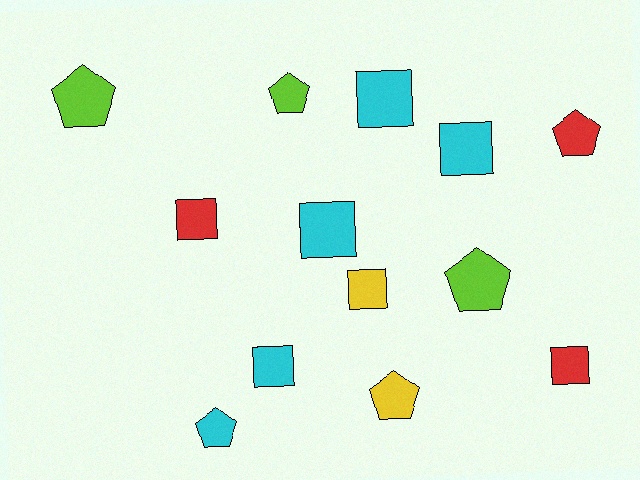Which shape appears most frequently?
Square, with 7 objects.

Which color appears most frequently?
Cyan, with 5 objects.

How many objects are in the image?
There are 13 objects.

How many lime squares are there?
There are no lime squares.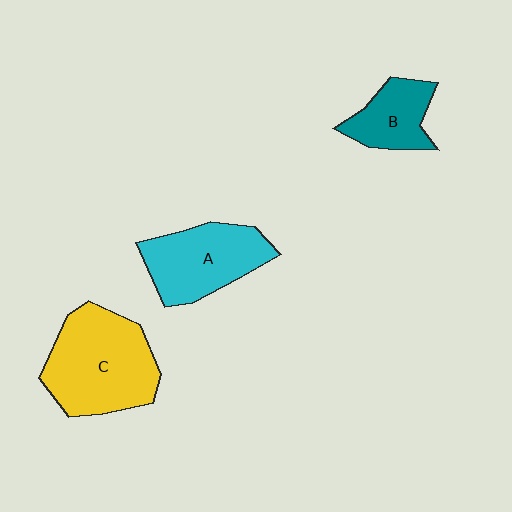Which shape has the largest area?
Shape C (yellow).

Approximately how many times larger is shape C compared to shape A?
Approximately 1.3 times.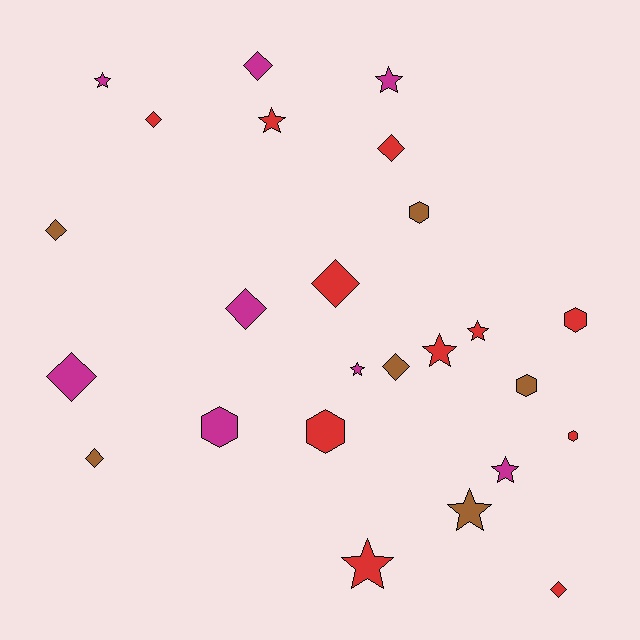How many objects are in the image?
There are 25 objects.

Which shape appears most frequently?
Diamond, with 10 objects.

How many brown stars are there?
There is 1 brown star.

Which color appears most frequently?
Red, with 11 objects.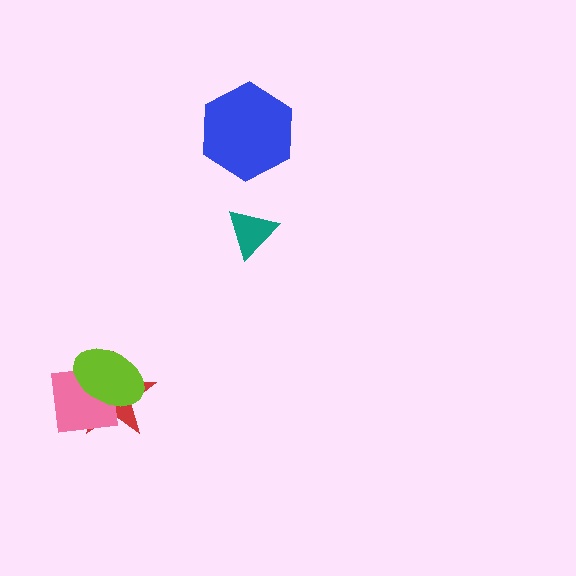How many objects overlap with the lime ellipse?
2 objects overlap with the lime ellipse.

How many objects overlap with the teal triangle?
0 objects overlap with the teal triangle.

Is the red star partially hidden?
Yes, it is partially covered by another shape.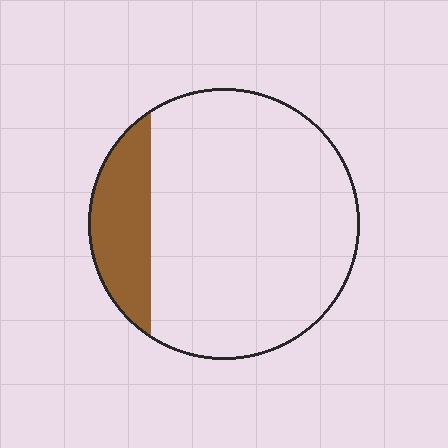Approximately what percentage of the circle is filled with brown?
Approximately 20%.